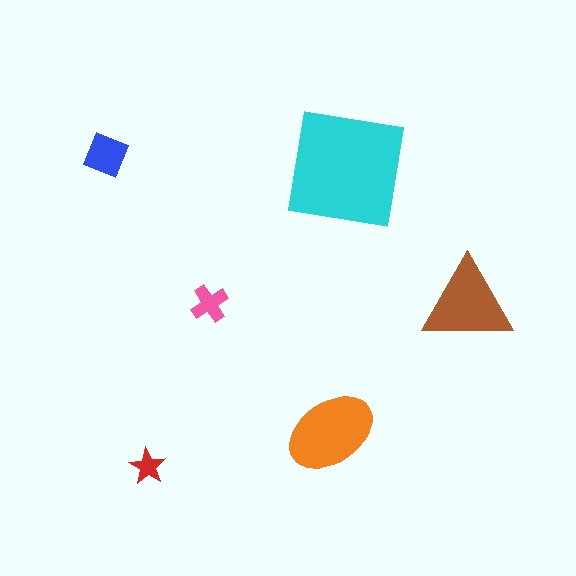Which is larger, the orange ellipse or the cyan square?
The cyan square.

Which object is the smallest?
The red star.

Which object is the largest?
The cyan square.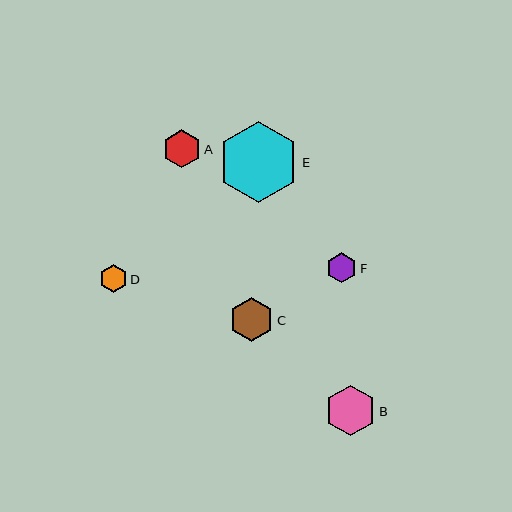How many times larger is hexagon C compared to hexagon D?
Hexagon C is approximately 1.6 times the size of hexagon D.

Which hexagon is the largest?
Hexagon E is the largest with a size of approximately 81 pixels.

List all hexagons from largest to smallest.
From largest to smallest: E, B, C, A, F, D.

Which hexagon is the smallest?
Hexagon D is the smallest with a size of approximately 28 pixels.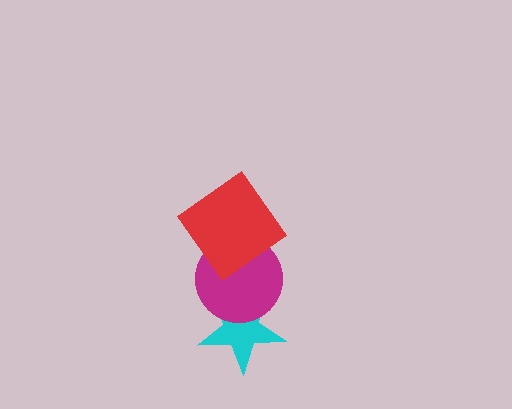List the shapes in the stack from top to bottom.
From top to bottom: the red diamond, the magenta circle, the cyan star.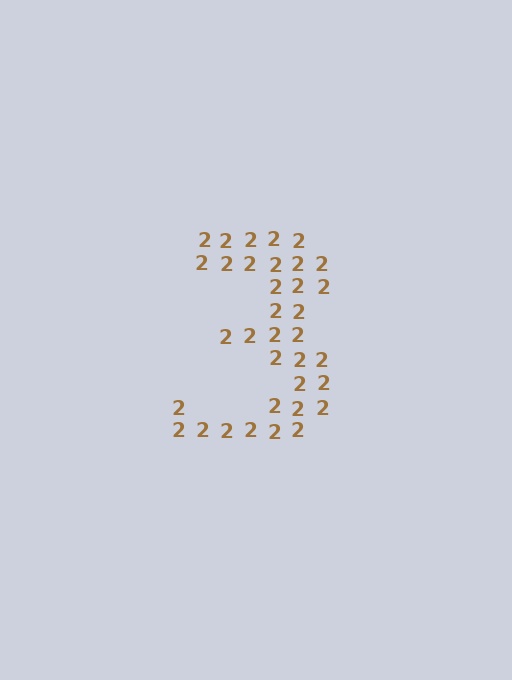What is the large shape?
The large shape is the digit 3.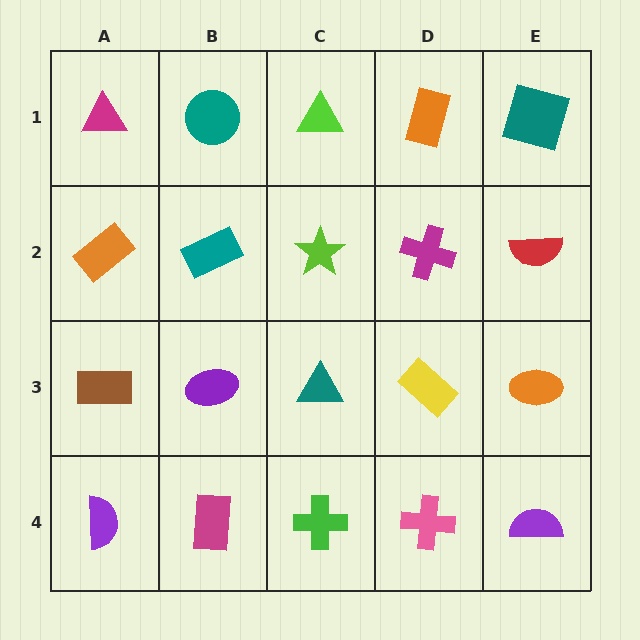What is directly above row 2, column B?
A teal circle.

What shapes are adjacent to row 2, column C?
A lime triangle (row 1, column C), a teal triangle (row 3, column C), a teal rectangle (row 2, column B), a magenta cross (row 2, column D).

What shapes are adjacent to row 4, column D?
A yellow rectangle (row 3, column D), a green cross (row 4, column C), a purple semicircle (row 4, column E).